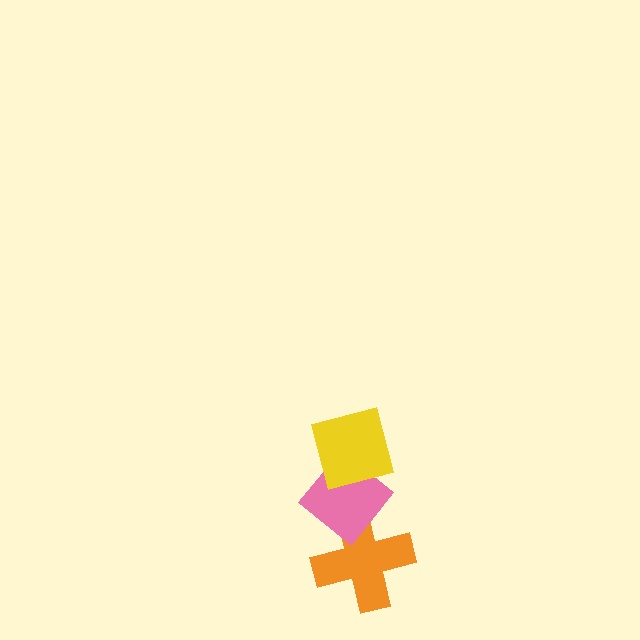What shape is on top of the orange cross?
The pink diamond is on top of the orange cross.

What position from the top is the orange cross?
The orange cross is 3rd from the top.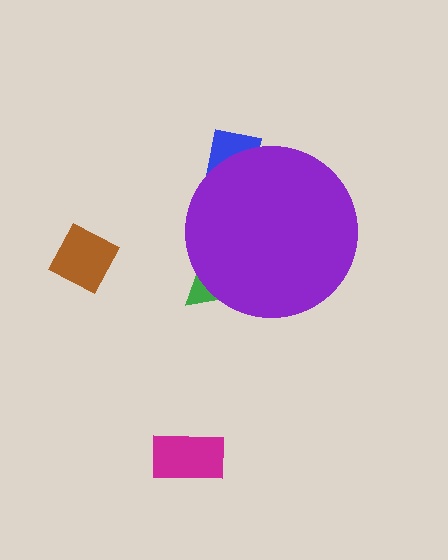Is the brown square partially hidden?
No, the brown square is fully visible.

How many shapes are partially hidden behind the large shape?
2 shapes are partially hidden.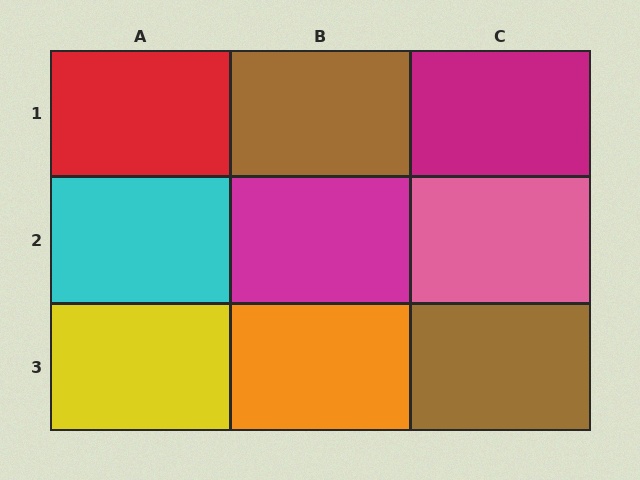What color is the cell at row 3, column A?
Yellow.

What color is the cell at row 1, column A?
Red.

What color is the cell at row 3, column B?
Orange.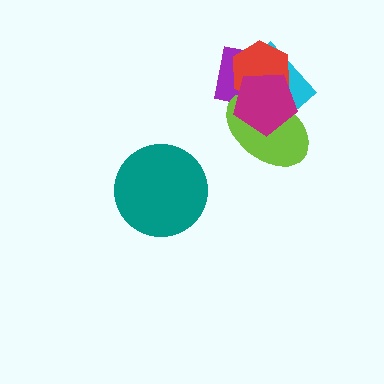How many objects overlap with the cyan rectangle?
4 objects overlap with the cyan rectangle.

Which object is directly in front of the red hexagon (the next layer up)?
The lime ellipse is directly in front of the red hexagon.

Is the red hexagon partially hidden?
Yes, it is partially covered by another shape.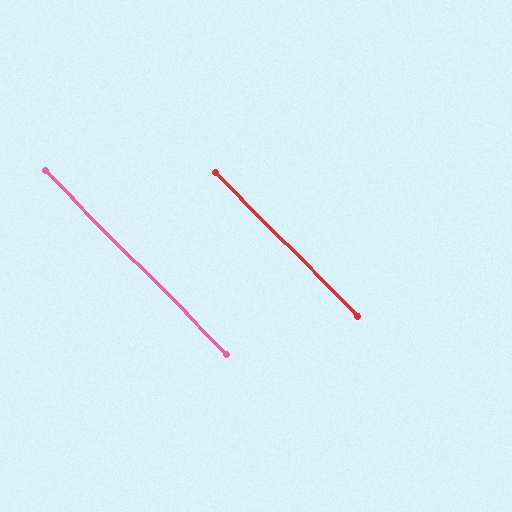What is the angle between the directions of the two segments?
Approximately 0 degrees.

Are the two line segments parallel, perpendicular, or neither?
Parallel — their directions differ by only 0.2°.